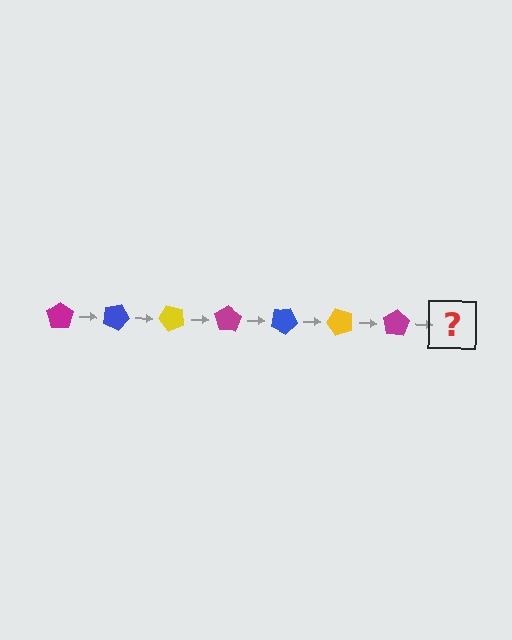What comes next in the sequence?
The next element should be a blue pentagon, rotated 175 degrees from the start.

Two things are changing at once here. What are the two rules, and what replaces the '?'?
The two rules are that it rotates 25 degrees each step and the color cycles through magenta, blue, and yellow. The '?' should be a blue pentagon, rotated 175 degrees from the start.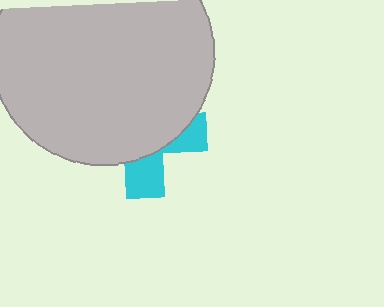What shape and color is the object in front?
The object in front is a light gray circle.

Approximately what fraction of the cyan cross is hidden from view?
Roughly 70% of the cyan cross is hidden behind the light gray circle.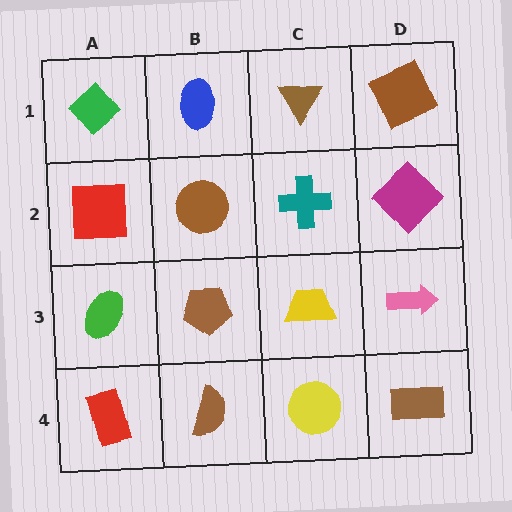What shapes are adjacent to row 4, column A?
A green ellipse (row 3, column A), a brown semicircle (row 4, column B).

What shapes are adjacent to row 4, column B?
A brown pentagon (row 3, column B), a red rectangle (row 4, column A), a yellow circle (row 4, column C).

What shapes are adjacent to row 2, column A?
A green diamond (row 1, column A), a green ellipse (row 3, column A), a brown circle (row 2, column B).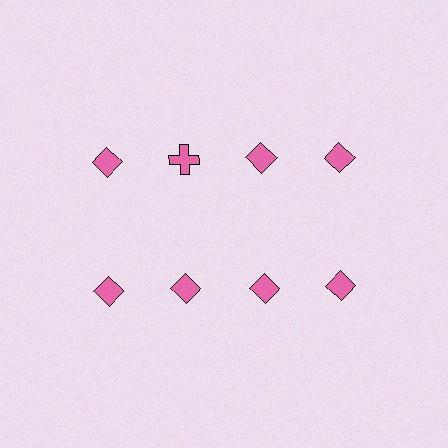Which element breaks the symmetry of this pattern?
The pink cross in the top row, second from left column breaks the symmetry. All other shapes are pink diamonds.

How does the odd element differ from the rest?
It has a different shape: cross instead of diamond.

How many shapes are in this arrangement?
There are 8 shapes arranged in a grid pattern.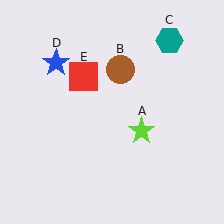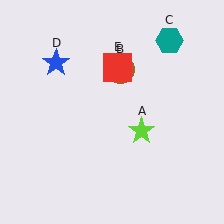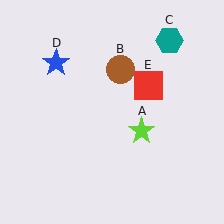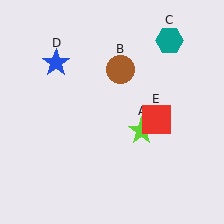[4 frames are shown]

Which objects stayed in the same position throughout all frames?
Lime star (object A) and brown circle (object B) and teal hexagon (object C) and blue star (object D) remained stationary.